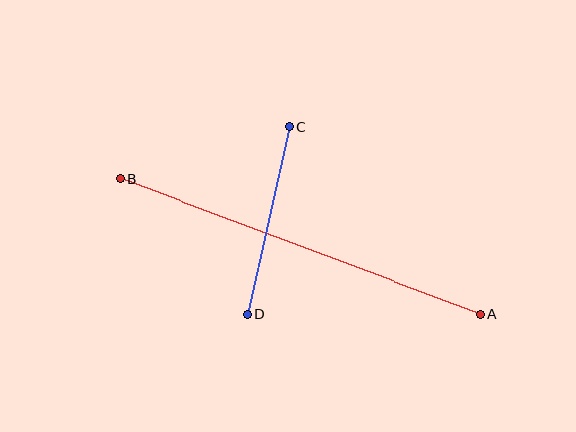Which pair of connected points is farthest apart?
Points A and B are farthest apart.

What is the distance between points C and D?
The distance is approximately 192 pixels.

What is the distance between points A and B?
The distance is approximately 384 pixels.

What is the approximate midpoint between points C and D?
The midpoint is at approximately (268, 220) pixels.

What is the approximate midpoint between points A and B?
The midpoint is at approximately (300, 247) pixels.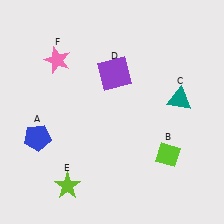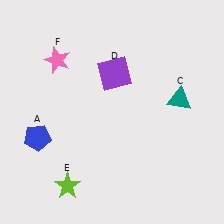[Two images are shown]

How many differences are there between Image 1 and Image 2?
There is 1 difference between the two images.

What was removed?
The lime diamond (B) was removed in Image 2.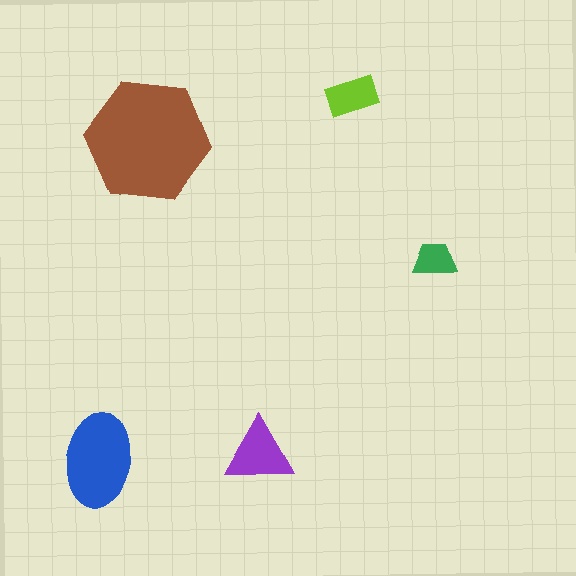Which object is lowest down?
The blue ellipse is bottommost.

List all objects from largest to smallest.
The brown hexagon, the blue ellipse, the purple triangle, the lime rectangle, the green trapezoid.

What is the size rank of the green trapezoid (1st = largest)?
5th.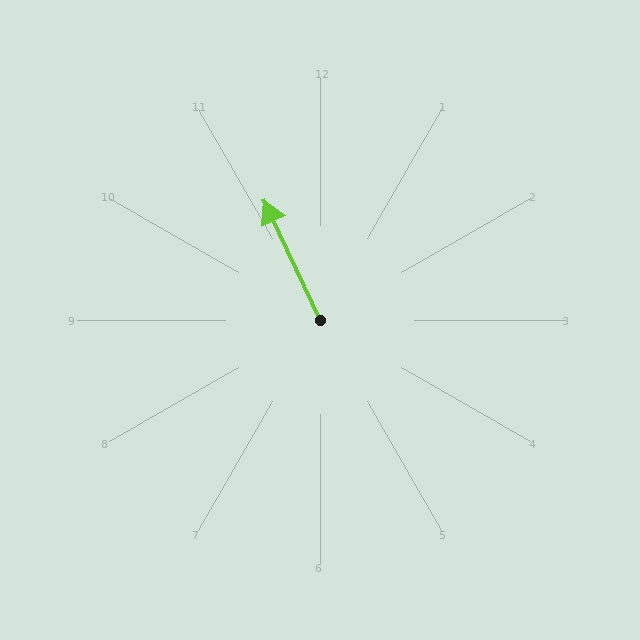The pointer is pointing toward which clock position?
Roughly 11 o'clock.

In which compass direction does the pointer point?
Northwest.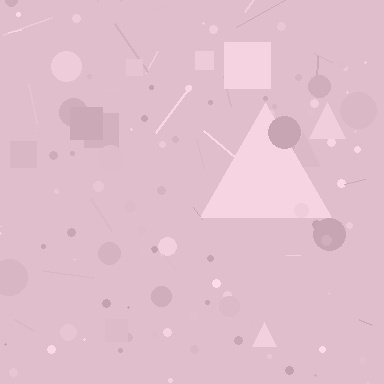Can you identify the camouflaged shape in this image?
The camouflaged shape is a triangle.